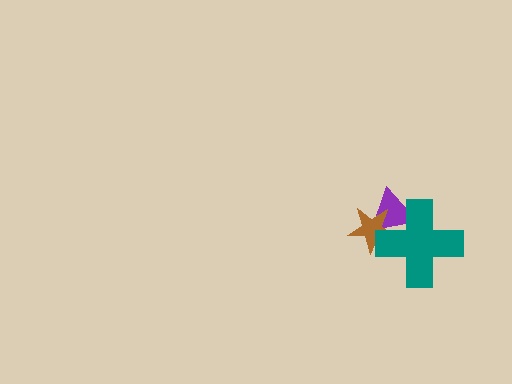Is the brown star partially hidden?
Yes, it is partially covered by another shape.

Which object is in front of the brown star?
The teal cross is in front of the brown star.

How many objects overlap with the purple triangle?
2 objects overlap with the purple triangle.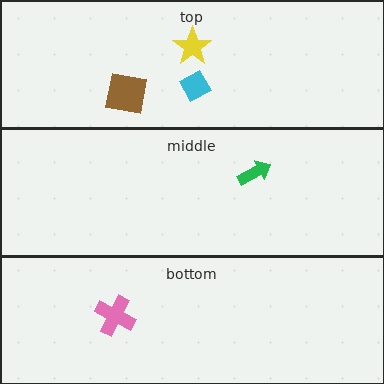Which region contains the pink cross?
The bottom region.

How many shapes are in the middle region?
1.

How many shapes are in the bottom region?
1.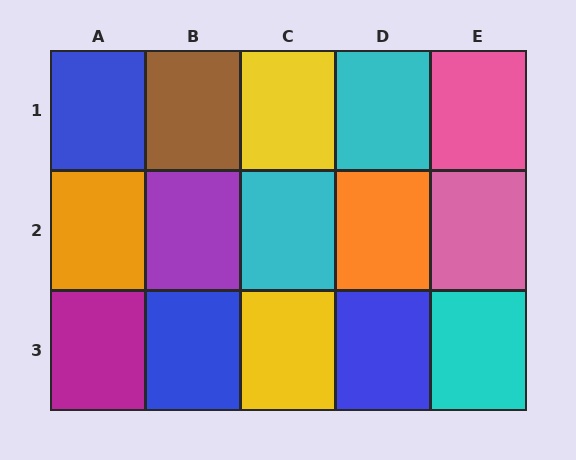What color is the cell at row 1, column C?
Yellow.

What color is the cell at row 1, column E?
Pink.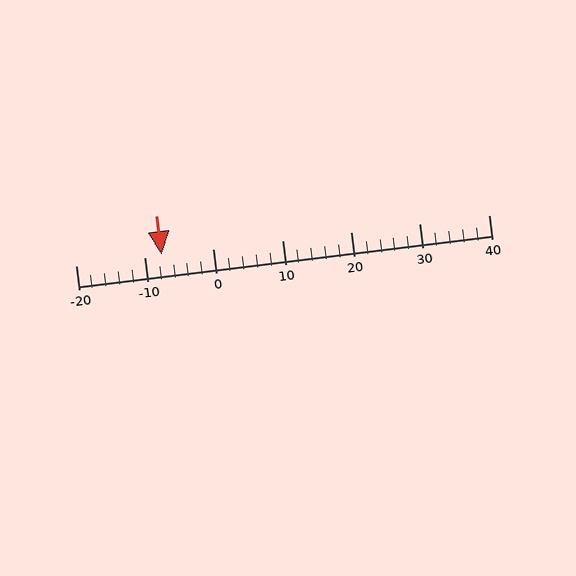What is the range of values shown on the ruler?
The ruler shows values from -20 to 40.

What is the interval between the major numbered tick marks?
The major tick marks are spaced 10 units apart.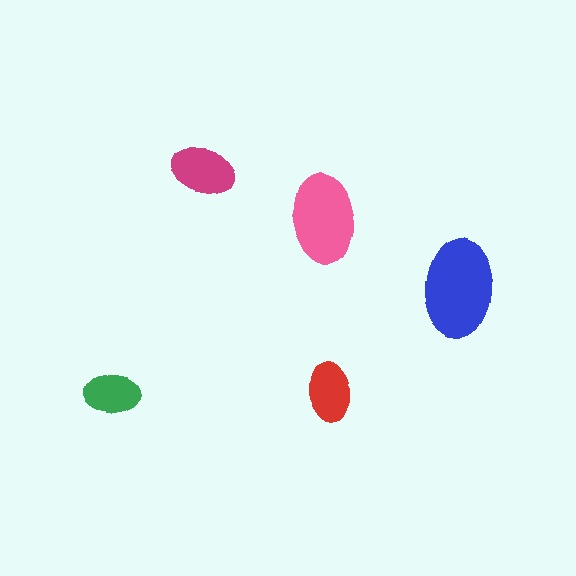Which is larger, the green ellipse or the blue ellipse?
The blue one.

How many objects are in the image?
There are 5 objects in the image.